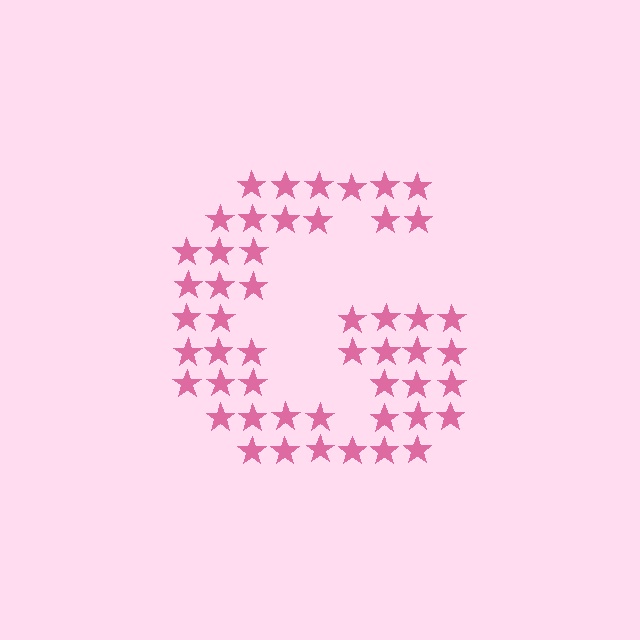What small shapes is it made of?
It is made of small stars.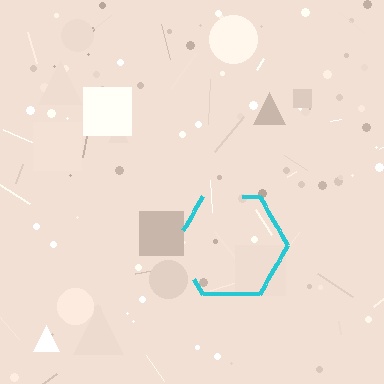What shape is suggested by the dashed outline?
The dashed outline suggests a hexagon.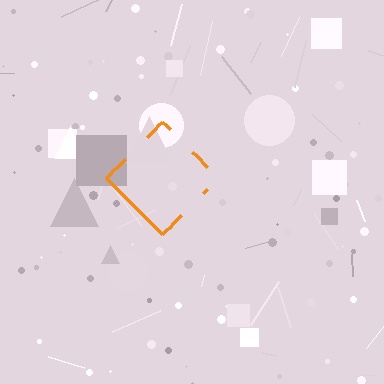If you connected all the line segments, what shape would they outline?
They would outline a diamond.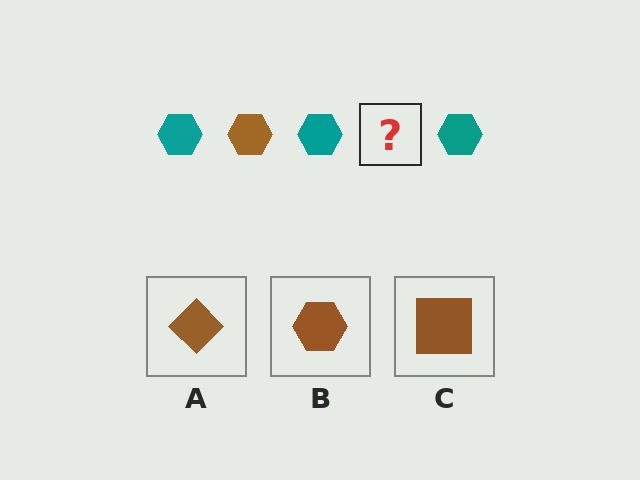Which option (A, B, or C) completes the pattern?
B.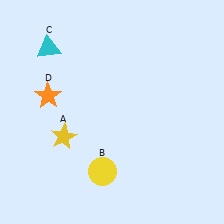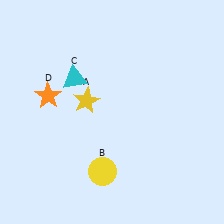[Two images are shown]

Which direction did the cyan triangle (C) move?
The cyan triangle (C) moved down.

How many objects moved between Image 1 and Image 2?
2 objects moved between the two images.